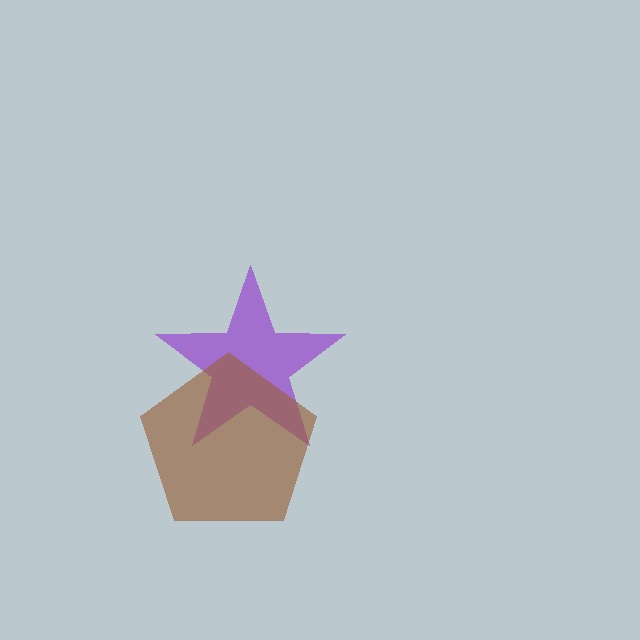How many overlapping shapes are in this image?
There are 2 overlapping shapes in the image.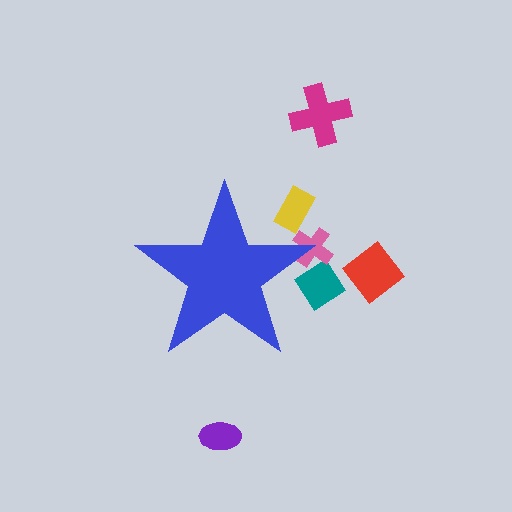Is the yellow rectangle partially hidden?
Yes, the yellow rectangle is partially hidden behind the blue star.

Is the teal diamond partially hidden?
Yes, the teal diamond is partially hidden behind the blue star.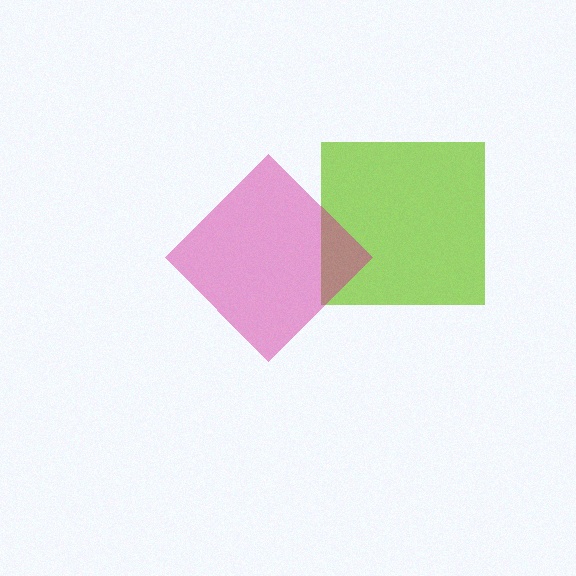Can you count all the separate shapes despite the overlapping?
Yes, there are 2 separate shapes.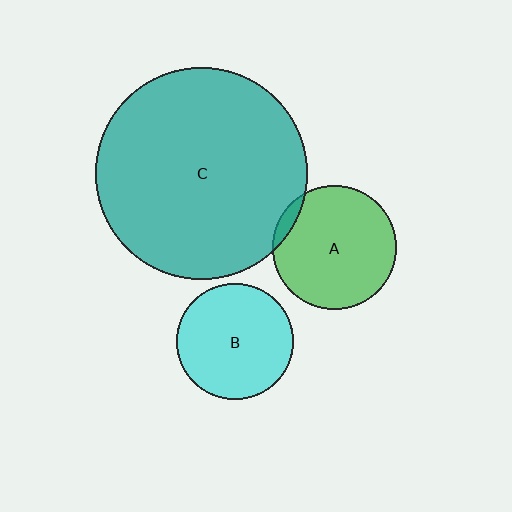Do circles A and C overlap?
Yes.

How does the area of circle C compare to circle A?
Approximately 2.9 times.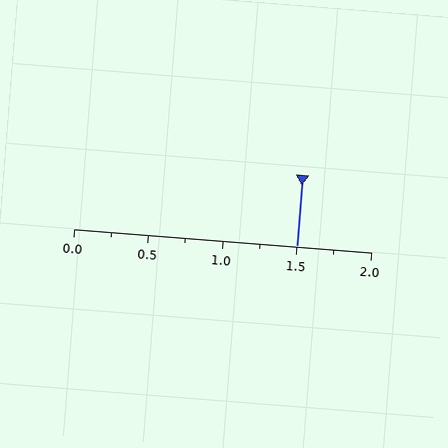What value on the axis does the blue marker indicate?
The marker indicates approximately 1.5.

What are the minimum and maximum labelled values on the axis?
The axis runs from 0.0 to 2.0.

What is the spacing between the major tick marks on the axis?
The major ticks are spaced 0.5 apart.